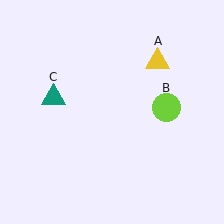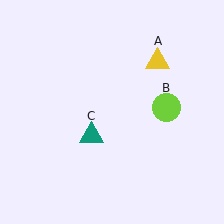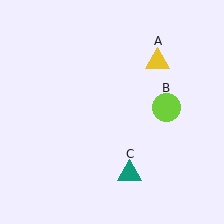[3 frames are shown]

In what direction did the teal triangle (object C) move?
The teal triangle (object C) moved down and to the right.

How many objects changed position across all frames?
1 object changed position: teal triangle (object C).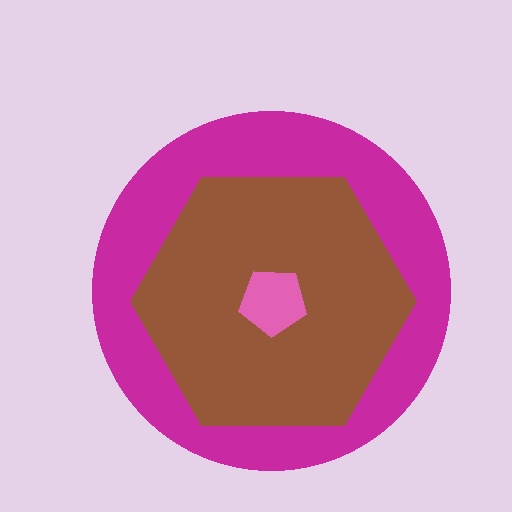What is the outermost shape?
The magenta circle.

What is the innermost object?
The pink pentagon.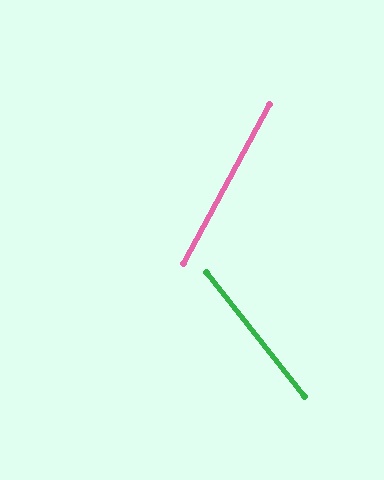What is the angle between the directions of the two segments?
Approximately 67 degrees.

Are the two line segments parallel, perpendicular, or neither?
Neither parallel nor perpendicular — they differ by about 67°.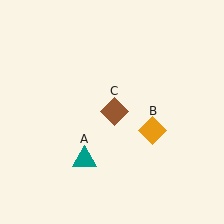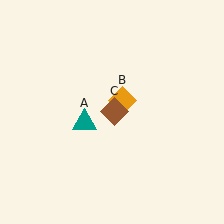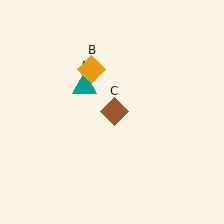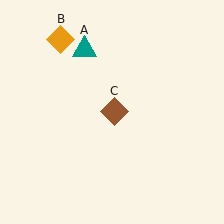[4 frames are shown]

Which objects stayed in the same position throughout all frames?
Brown diamond (object C) remained stationary.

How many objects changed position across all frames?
2 objects changed position: teal triangle (object A), orange diamond (object B).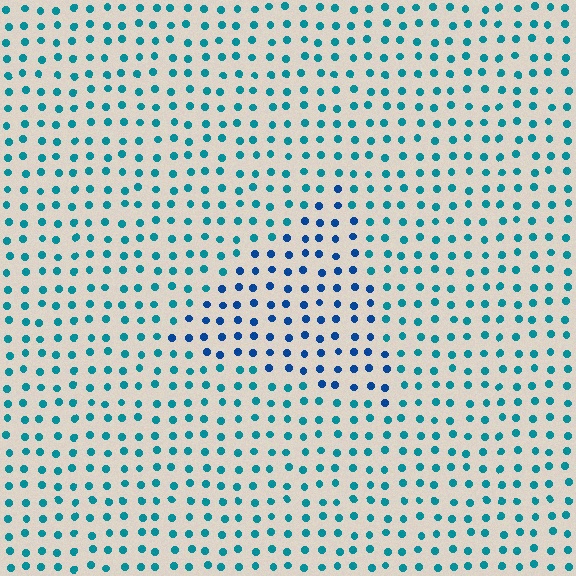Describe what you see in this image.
The image is filled with small teal elements in a uniform arrangement. A triangle-shaped region is visible where the elements are tinted to a slightly different hue, forming a subtle color boundary.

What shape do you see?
I see a triangle.